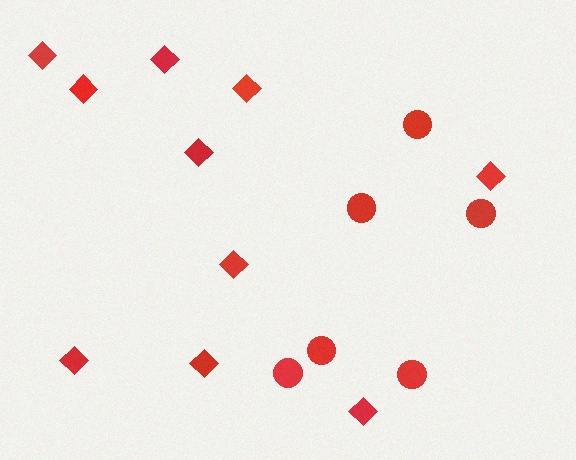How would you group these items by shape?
There are 2 groups: one group of circles (6) and one group of diamonds (10).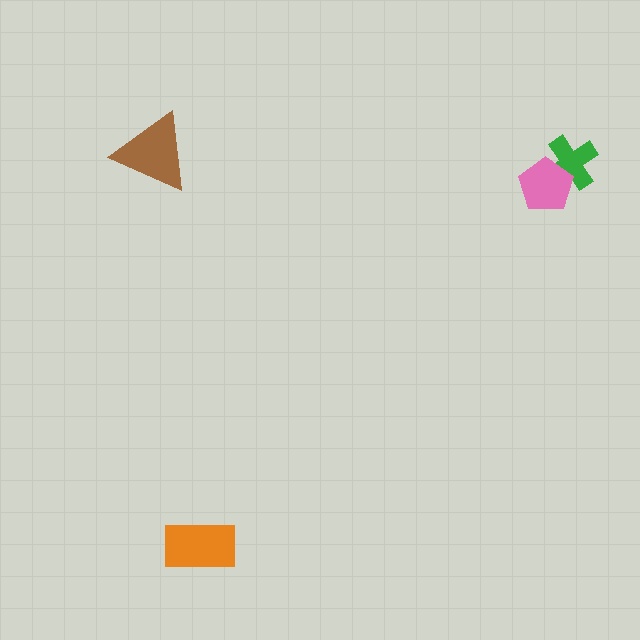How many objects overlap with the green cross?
1 object overlaps with the green cross.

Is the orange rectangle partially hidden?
No, no other shape covers it.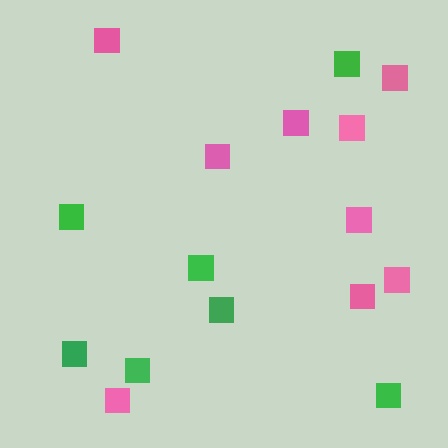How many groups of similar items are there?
There are 2 groups: one group of pink squares (9) and one group of green squares (7).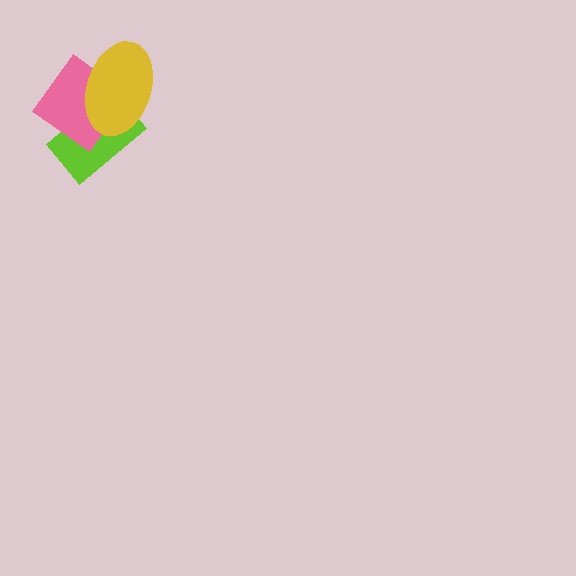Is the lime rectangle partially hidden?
Yes, it is partially covered by another shape.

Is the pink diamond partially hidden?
Yes, it is partially covered by another shape.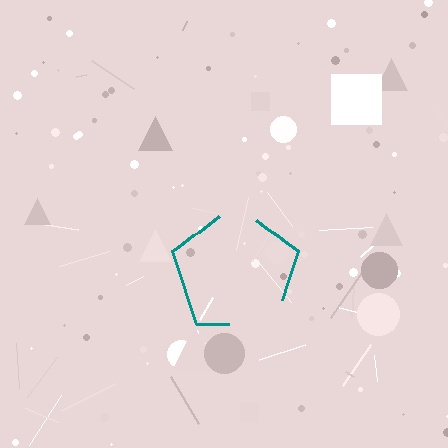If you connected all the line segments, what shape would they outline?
They would outline a pentagon.